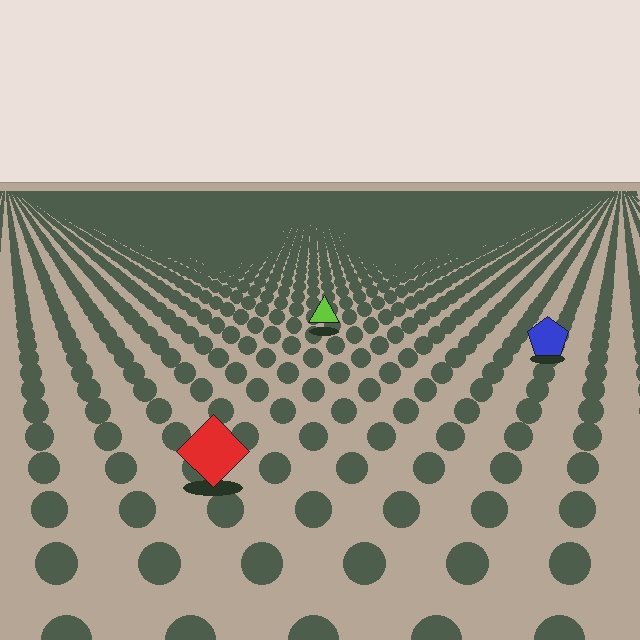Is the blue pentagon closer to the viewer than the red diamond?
No. The red diamond is closer — you can tell from the texture gradient: the ground texture is coarser near it.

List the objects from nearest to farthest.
From nearest to farthest: the red diamond, the blue pentagon, the lime triangle.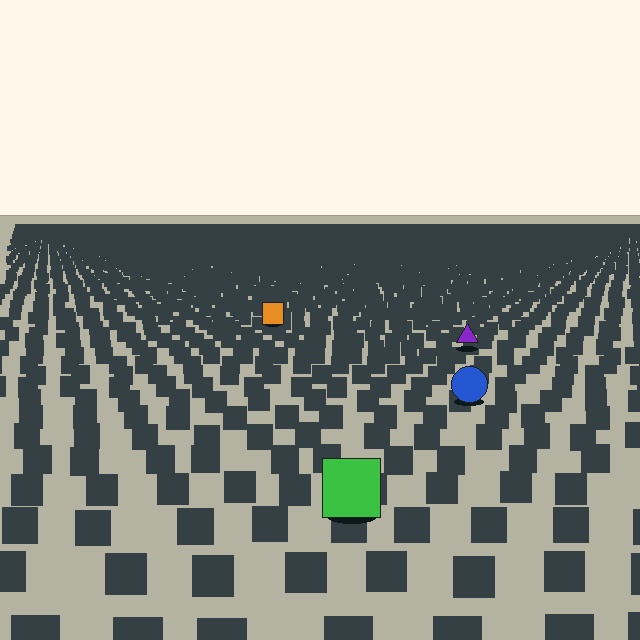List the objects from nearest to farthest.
From nearest to farthest: the green square, the blue circle, the purple triangle, the orange square.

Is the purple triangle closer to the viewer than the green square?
No. The green square is closer — you can tell from the texture gradient: the ground texture is coarser near it.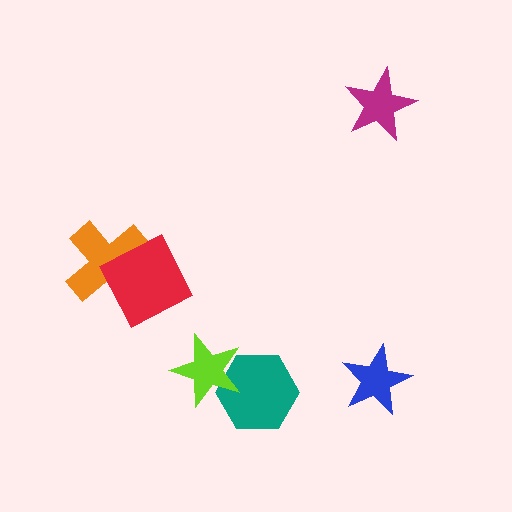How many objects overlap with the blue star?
0 objects overlap with the blue star.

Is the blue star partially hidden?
No, no other shape covers it.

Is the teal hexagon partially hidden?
Yes, it is partially covered by another shape.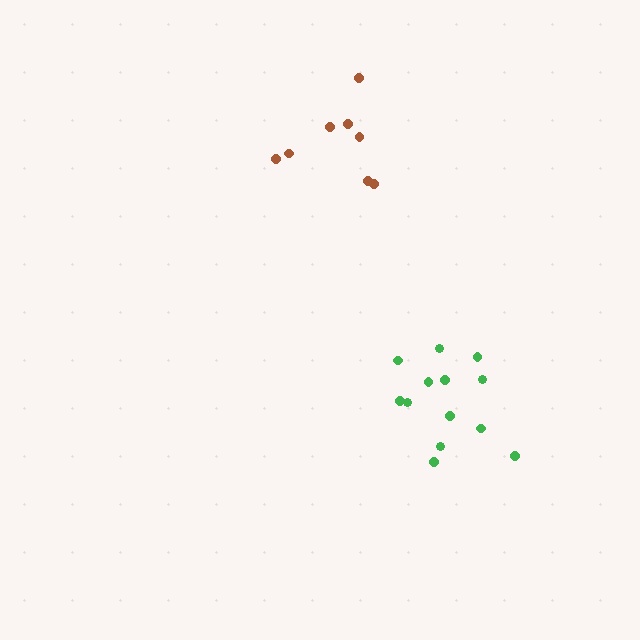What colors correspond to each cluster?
The clusters are colored: brown, green.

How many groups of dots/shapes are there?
There are 2 groups.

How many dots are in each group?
Group 1: 8 dots, Group 2: 13 dots (21 total).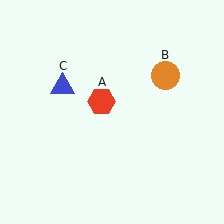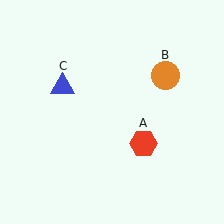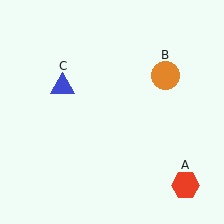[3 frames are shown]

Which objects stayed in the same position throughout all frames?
Orange circle (object B) and blue triangle (object C) remained stationary.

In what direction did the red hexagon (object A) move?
The red hexagon (object A) moved down and to the right.